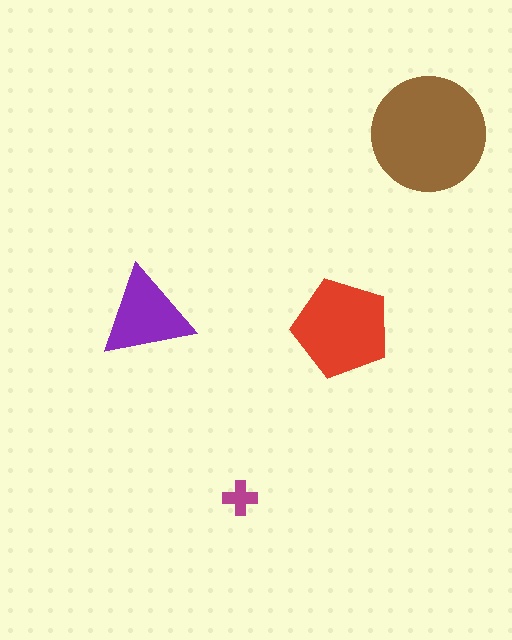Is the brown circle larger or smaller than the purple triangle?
Larger.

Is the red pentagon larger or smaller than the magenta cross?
Larger.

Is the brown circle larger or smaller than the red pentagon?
Larger.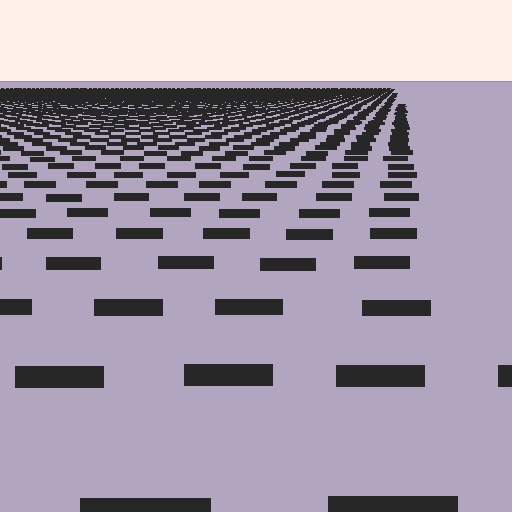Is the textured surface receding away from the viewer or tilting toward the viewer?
The surface is receding away from the viewer. Texture elements get smaller and denser toward the top.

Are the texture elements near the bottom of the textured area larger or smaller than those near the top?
Larger. Near the bottom, elements are closer to the viewer and appear at a bigger on-screen size.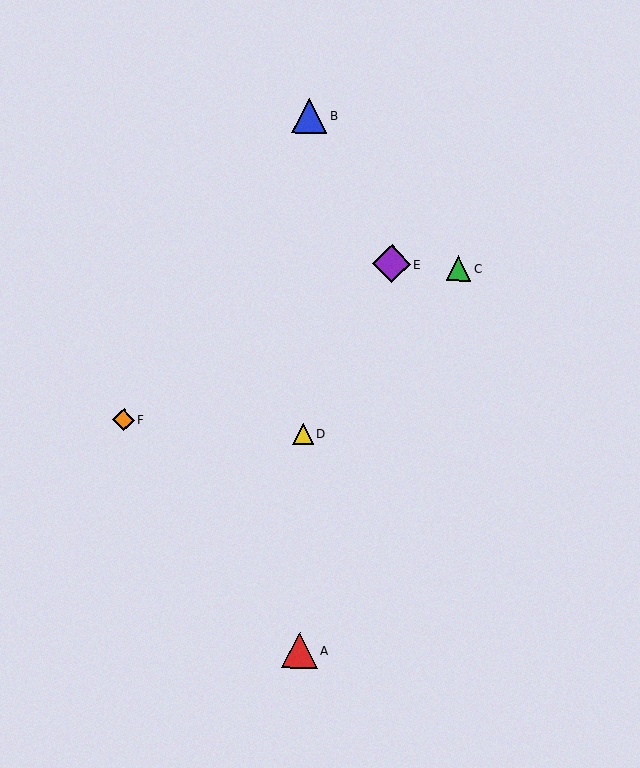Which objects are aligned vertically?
Objects A, B, D are aligned vertically.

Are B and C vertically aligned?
No, B is at x≈309 and C is at x≈458.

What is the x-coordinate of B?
Object B is at x≈309.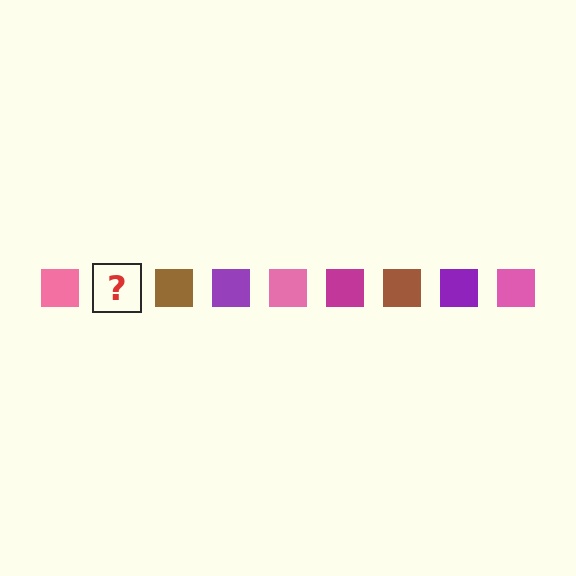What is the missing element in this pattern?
The missing element is a magenta square.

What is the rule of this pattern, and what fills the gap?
The rule is that the pattern cycles through pink, magenta, brown, purple squares. The gap should be filled with a magenta square.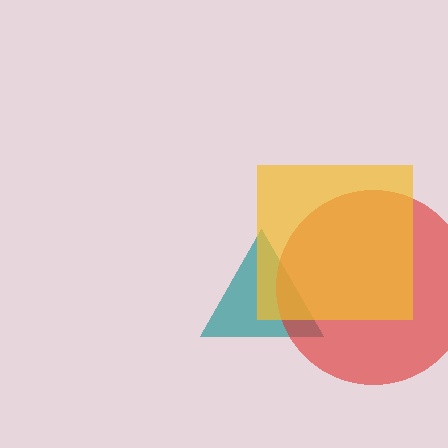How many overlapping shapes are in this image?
There are 3 overlapping shapes in the image.